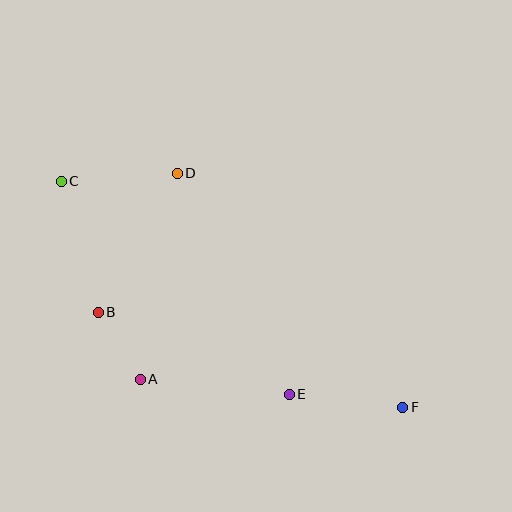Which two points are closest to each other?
Points A and B are closest to each other.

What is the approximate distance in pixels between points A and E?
The distance between A and E is approximately 150 pixels.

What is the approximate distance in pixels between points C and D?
The distance between C and D is approximately 116 pixels.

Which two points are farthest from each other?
Points C and F are farthest from each other.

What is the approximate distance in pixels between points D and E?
The distance between D and E is approximately 248 pixels.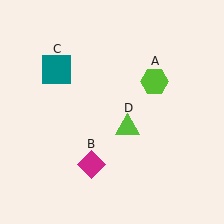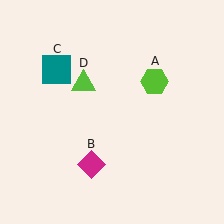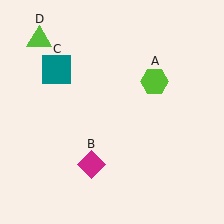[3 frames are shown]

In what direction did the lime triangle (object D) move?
The lime triangle (object D) moved up and to the left.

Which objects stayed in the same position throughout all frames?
Lime hexagon (object A) and magenta diamond (object B) and teal square (object C) remained stationary.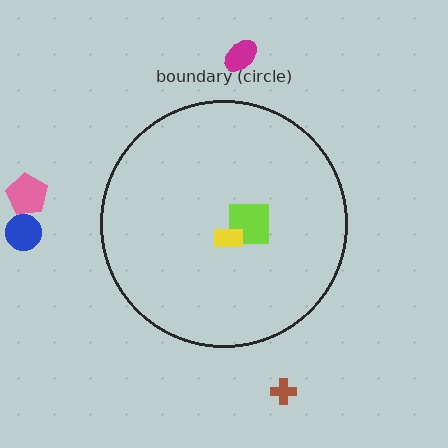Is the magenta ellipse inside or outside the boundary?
Outside.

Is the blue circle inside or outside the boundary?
Outside.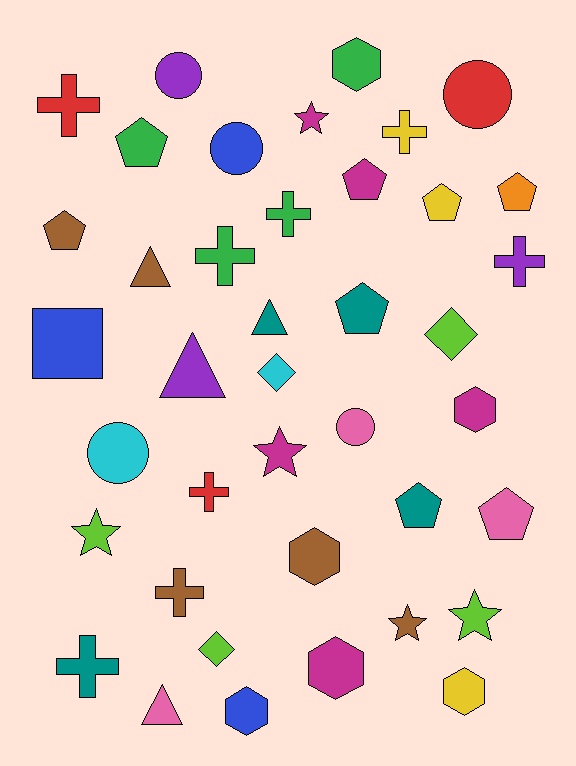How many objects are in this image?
There are 40 objects.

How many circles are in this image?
There are 5 circles.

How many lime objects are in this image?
There are 4 lime objects.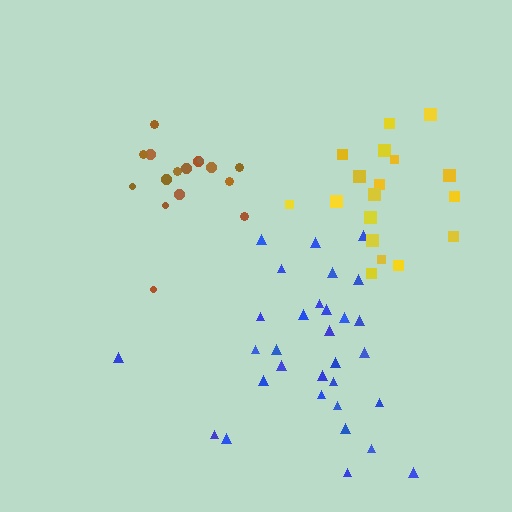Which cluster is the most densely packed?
Blue.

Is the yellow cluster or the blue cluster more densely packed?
Blue.